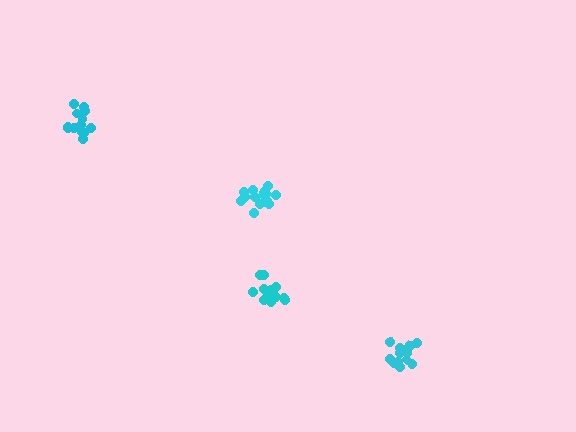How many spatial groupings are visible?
There are 4 spatial groupings.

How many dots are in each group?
Group 1: 13 dots, Group 2: 13 dots, Group 3: 14 dots, Group 4: 16 dots (56 total).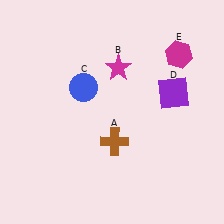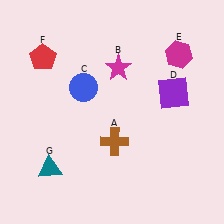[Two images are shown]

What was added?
A red pentagon (F), a teal triangle (G) were added in Image 2.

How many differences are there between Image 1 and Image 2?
There are 2 differences between the two images.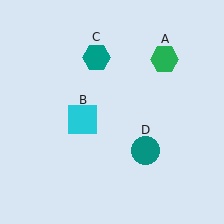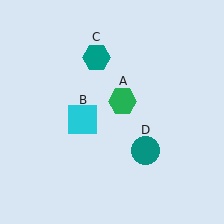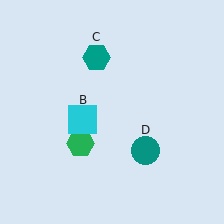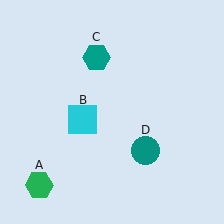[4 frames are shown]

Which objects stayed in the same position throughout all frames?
Cyan square (object B) and teal hexagon (object C) and teal circle (object D) remained stationary.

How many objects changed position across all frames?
1 object changed position: green hexagon (object A).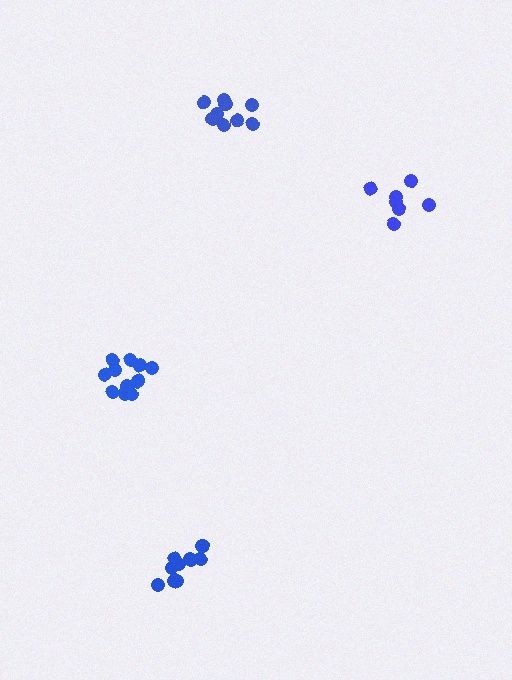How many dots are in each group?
Group 1: 7 dots, Group 2: 11 dots, Group 3: 9 dots, Group 4: 9 dots (36 total).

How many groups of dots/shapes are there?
There are 4 groups.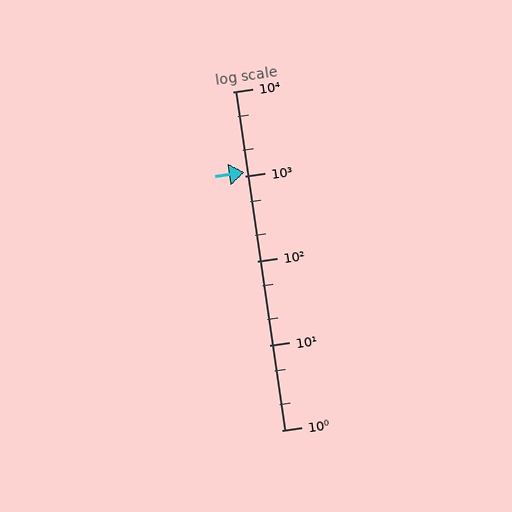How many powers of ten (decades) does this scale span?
The scale spans 4 decades, from 1 to 10000.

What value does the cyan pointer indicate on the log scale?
The pointer indicates approximately 1100.